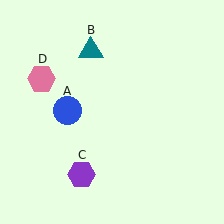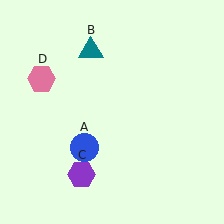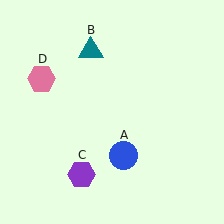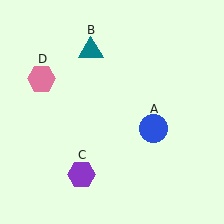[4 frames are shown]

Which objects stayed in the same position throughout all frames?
Teal triangle (object B) and purple hexagon (object C) and pink hexagon (object D) remained stationary.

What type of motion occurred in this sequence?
The blue circle (object A) rotated counterclockwise around the center of the scene.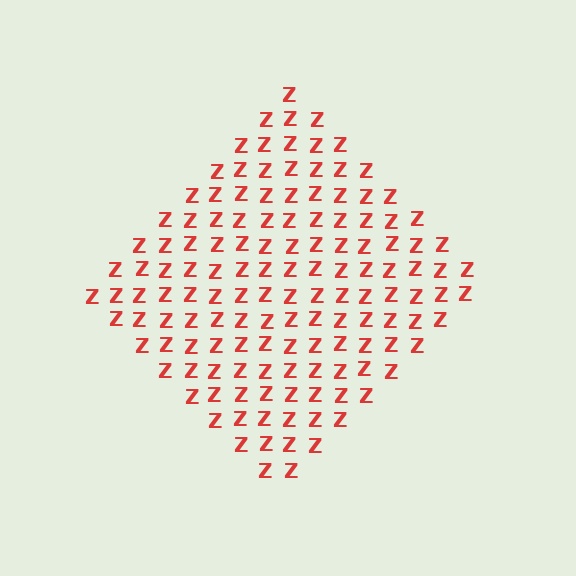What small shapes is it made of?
It is made of small letter Z's.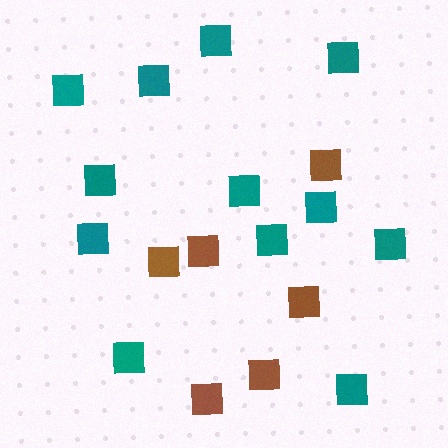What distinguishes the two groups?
There are 2 groups: one group of teal squares (12) and one group of brown squares (6).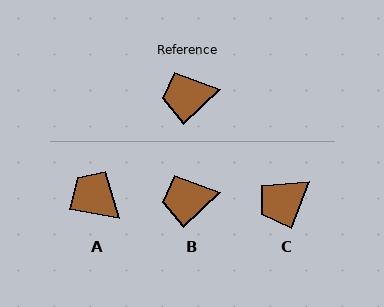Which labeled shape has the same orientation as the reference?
B.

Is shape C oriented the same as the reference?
No, it is off by about 25 degrees.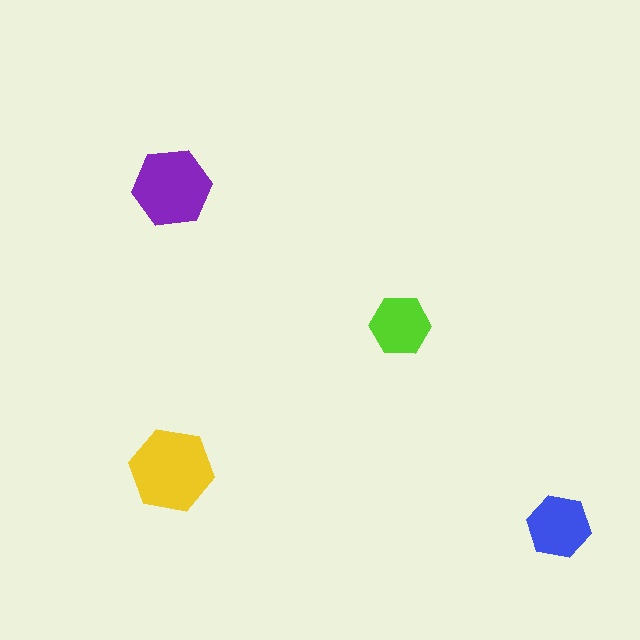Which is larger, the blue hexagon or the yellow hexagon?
The yellow one.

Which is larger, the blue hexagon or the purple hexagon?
The purple one.